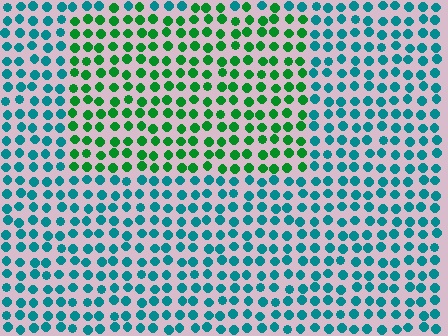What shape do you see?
I see a rectangle.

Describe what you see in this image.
The image is filled with small teal elements in a uniform arrangement. A rectangle-shaped region is visible where the elements are tinted to a slightly different hue, forming a subtle color boundary.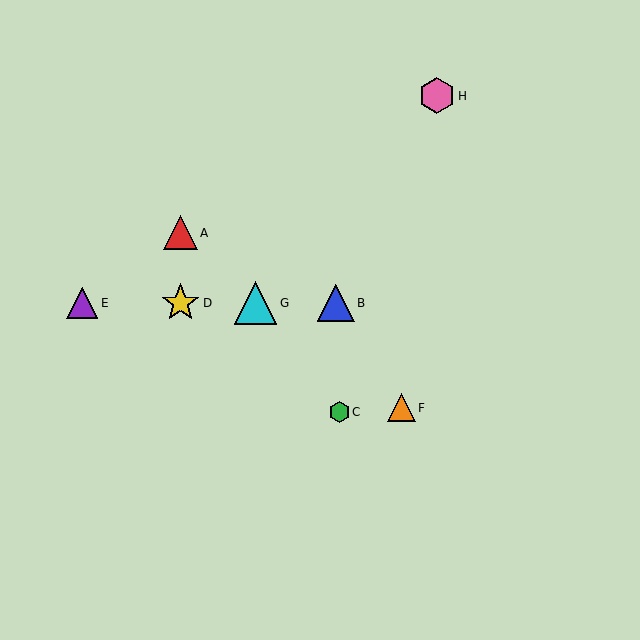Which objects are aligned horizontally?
Objects B, D, E, G are aligned horizontally.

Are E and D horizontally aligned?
Yes, both are at y≈303.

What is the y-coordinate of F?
Object F is at y≈408.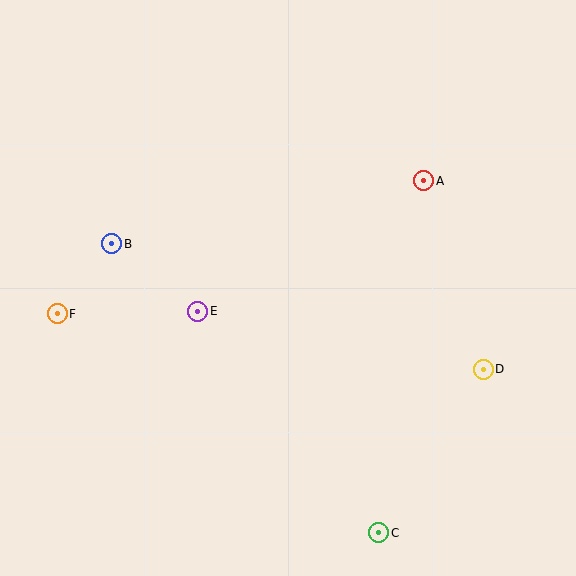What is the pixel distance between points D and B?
The distance between D and B is 392 pixels.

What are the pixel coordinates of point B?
Point B is at (112, 244).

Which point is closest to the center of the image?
Point E at (198, 311) is closest to the center.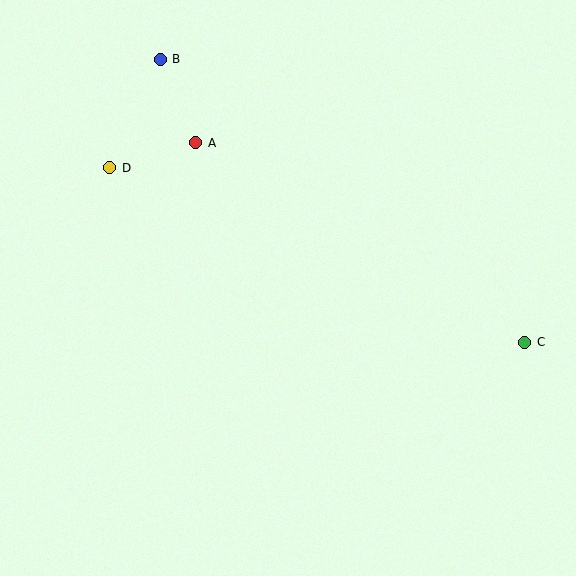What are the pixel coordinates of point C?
Point C is at (525, 342).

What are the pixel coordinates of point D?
Point D is at (109, 168).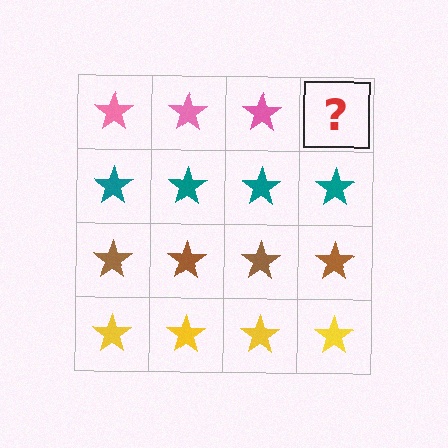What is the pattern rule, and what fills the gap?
The rule is that each row has a consistent color. The gap should be filled with a pink star.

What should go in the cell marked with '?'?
The missing cell should contain a pink star.